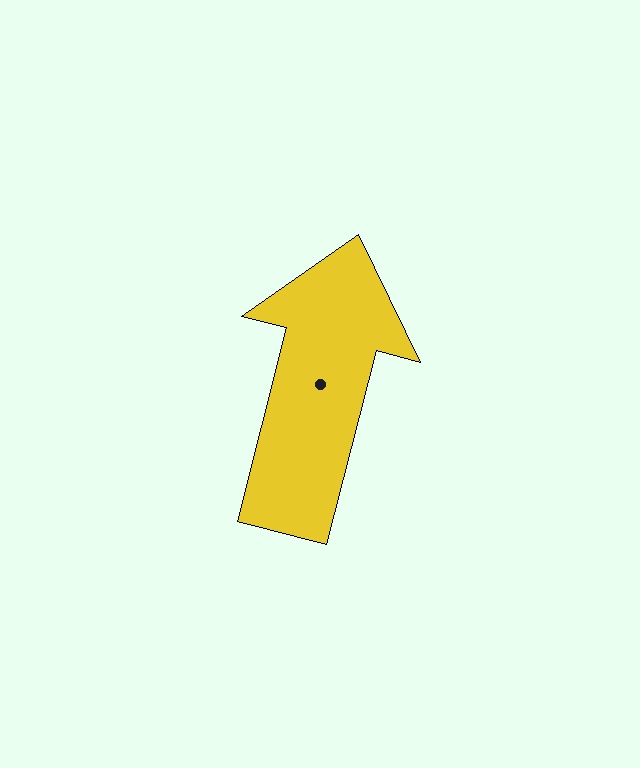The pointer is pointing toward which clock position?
Roughly 12 o'clock.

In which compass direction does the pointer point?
North.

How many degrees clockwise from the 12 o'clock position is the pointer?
Approximately 14 degrees.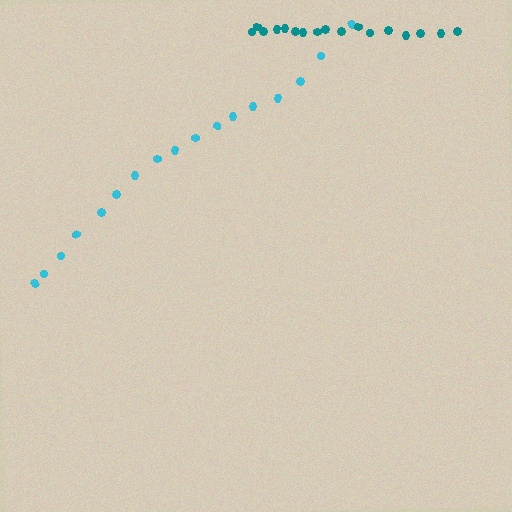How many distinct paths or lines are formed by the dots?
There are 2 distinct paths.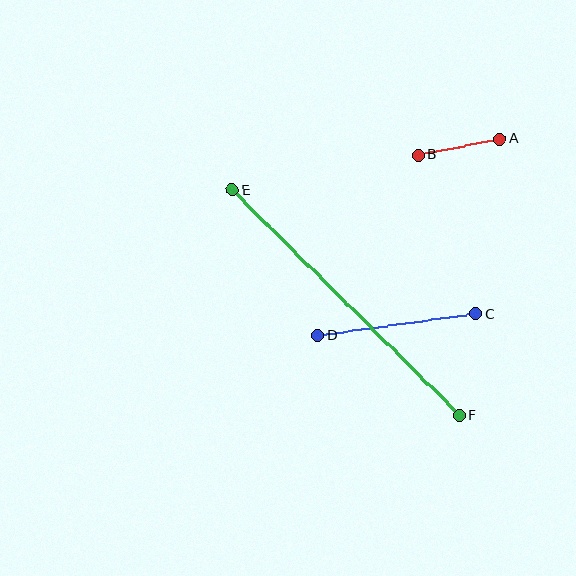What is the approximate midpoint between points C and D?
The midpoint is at approximately (397, 325) pixels.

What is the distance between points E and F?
The distance is approximately 320 pixels.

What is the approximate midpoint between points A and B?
The midpoint is at approximately (459, 147) pixels.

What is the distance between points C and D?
The distance is approximately 159 pixels.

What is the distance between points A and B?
The distance is approximately 84 pixels.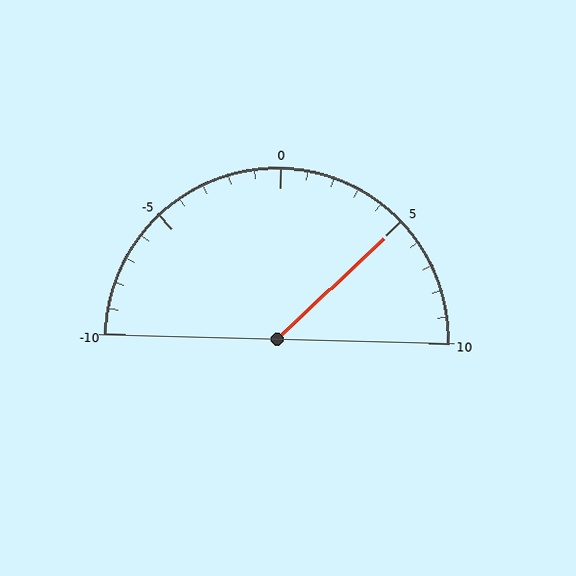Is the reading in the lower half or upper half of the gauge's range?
The reading is in the upper half of the range (-10 to 10).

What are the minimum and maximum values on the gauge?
The gauge ranges from -10 to 10.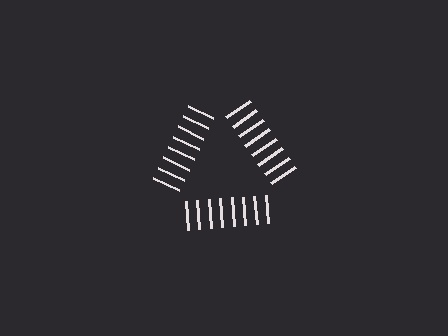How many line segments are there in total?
24 — 8 along each of the 3 edges.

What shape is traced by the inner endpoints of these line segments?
An illusory triangle — the line segments terminate on its edges but no continuous stroke is drawn.